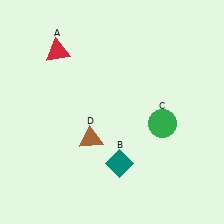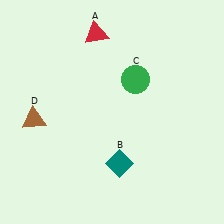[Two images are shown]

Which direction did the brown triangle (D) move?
The brown triangle (D) moved left.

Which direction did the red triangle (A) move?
The red triangle (A) moved right.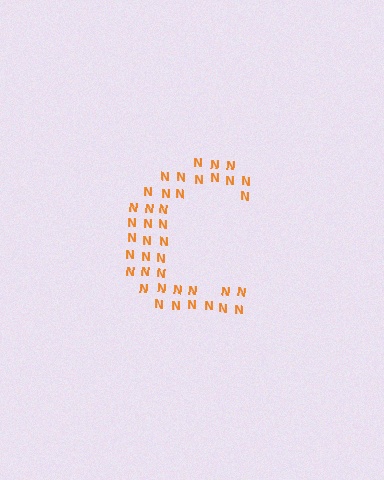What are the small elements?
The small elements are letter N's.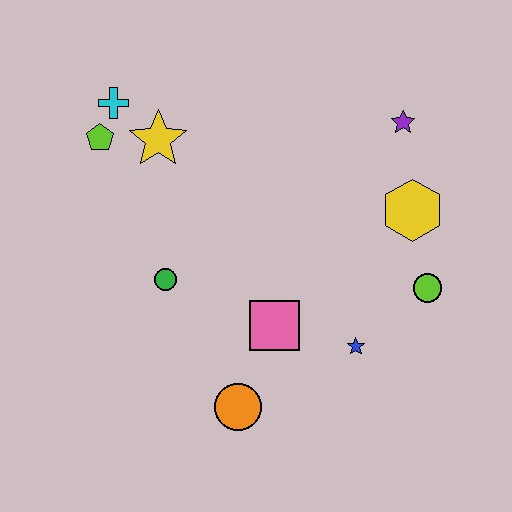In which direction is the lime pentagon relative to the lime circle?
The lime pentagon is to the left of the lime circle.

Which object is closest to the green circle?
The pink square is closest to the green circle.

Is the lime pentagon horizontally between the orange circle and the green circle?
No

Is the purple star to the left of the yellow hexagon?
Yes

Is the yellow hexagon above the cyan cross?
No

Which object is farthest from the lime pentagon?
The lime circle is farthest from the lime pentagon.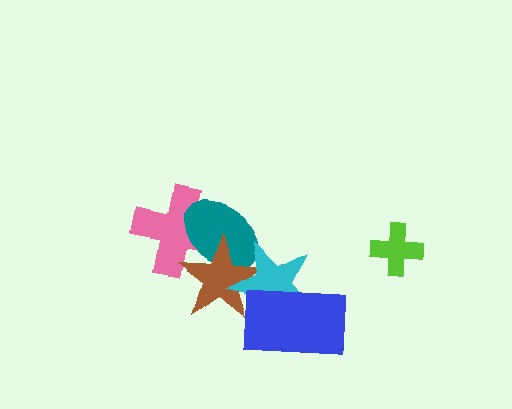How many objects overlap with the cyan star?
3 objects overlap with the cyan star.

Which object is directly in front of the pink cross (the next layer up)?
The teal ellipse is directly in front of the pink cross.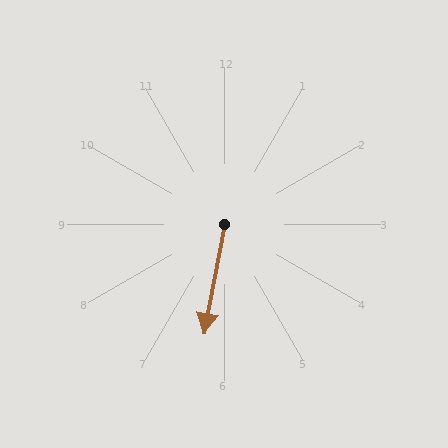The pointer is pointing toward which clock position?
Roughly 6 o'clock.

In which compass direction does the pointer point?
South.